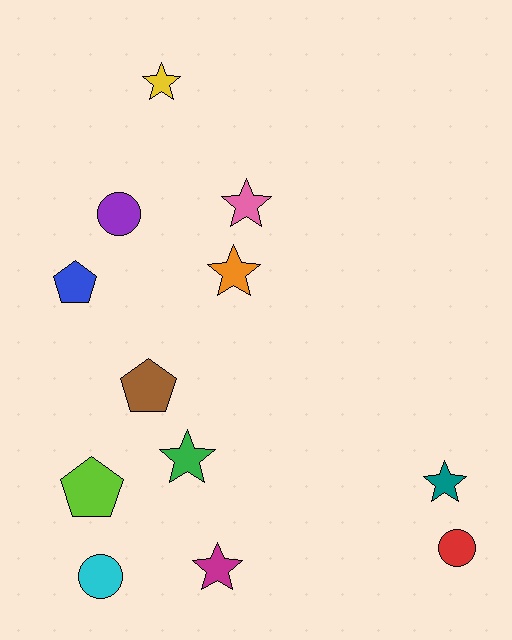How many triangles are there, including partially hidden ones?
There are no triangles.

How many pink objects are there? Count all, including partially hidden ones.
There is 1 pink object.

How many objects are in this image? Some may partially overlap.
There are 12 objects.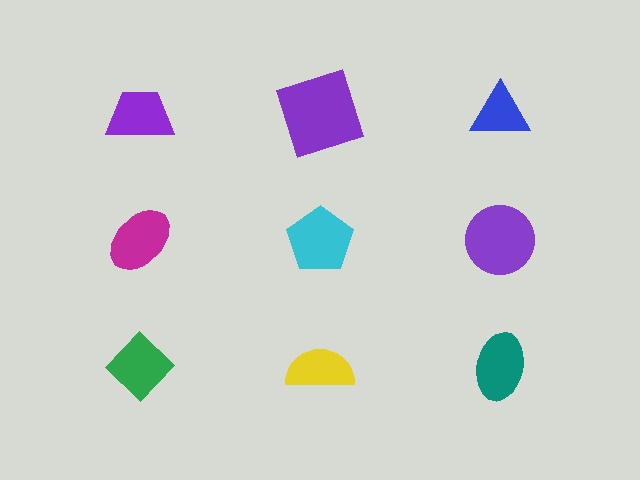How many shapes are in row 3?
3 shapes.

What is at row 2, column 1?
A magenta ellipse.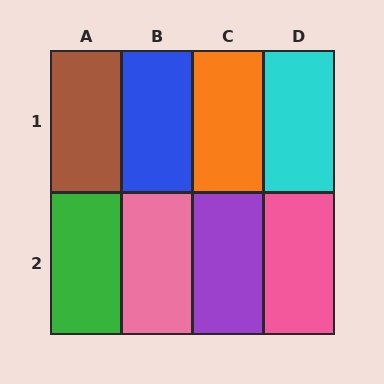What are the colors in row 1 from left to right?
Brown, blue, orange, cyan.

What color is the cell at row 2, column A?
Green.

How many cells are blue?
1 cell is blue.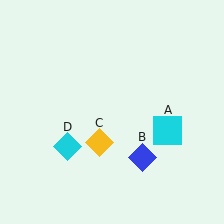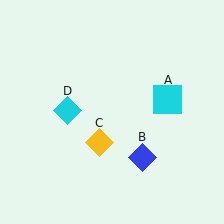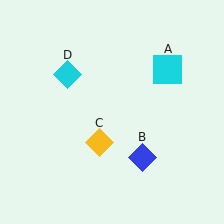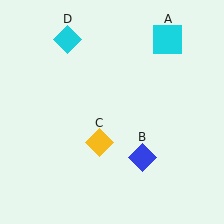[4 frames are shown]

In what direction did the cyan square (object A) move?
The cyan square (object A) moved up.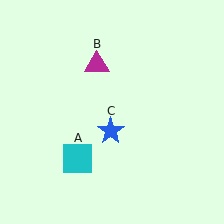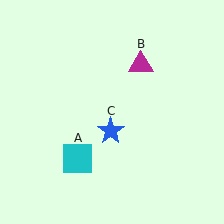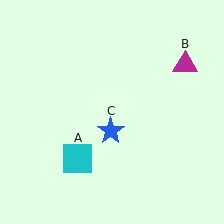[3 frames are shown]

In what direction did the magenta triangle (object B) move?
The magenta triangle (object B) moved right.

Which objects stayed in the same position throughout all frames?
Cyan square (object A) and blue star (object C) remained stationary.